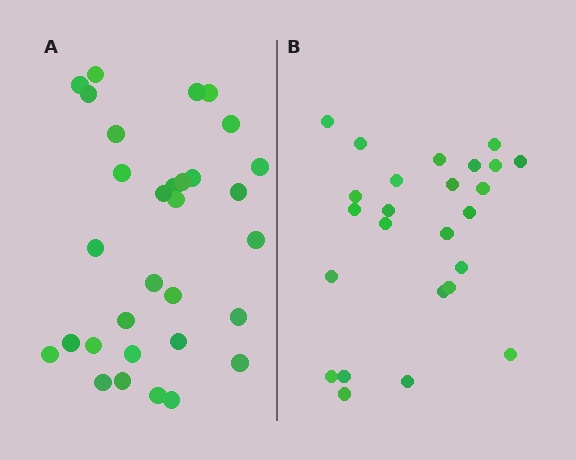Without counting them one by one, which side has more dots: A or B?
Region A (the left region) has more dots.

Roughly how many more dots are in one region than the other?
Region A has about 6 more dots than region B.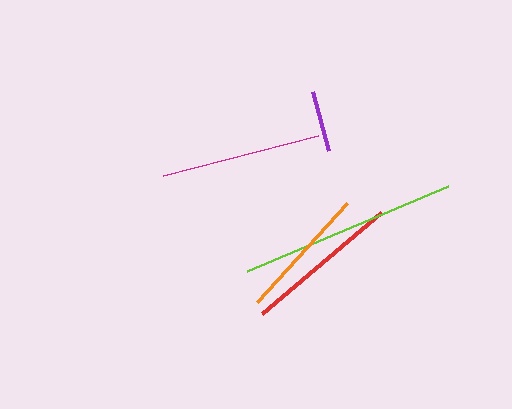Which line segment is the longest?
The lime line is the longest at approximately 218 pixels.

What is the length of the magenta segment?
The magenta segment is approximately 161 pixels long.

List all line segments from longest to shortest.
From longest to shortest: lime, magenta, red, orange, purple.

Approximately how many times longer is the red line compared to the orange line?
The red line is approximately 1.2 times the length of the orange line.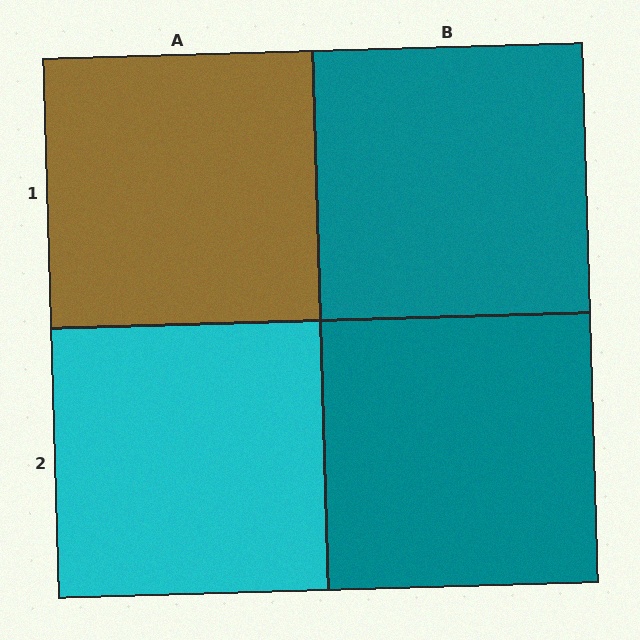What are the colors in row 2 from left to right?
Cyan, teal.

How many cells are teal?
2 cells are teal.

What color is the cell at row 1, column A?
Brown.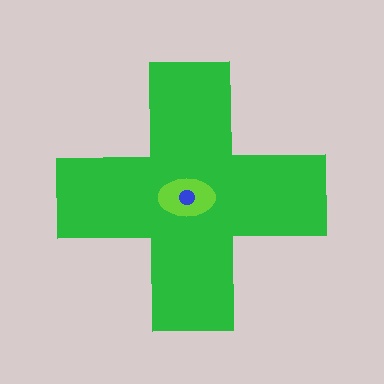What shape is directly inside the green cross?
The lime ellipse.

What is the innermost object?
The blue circle.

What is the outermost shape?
The green cross.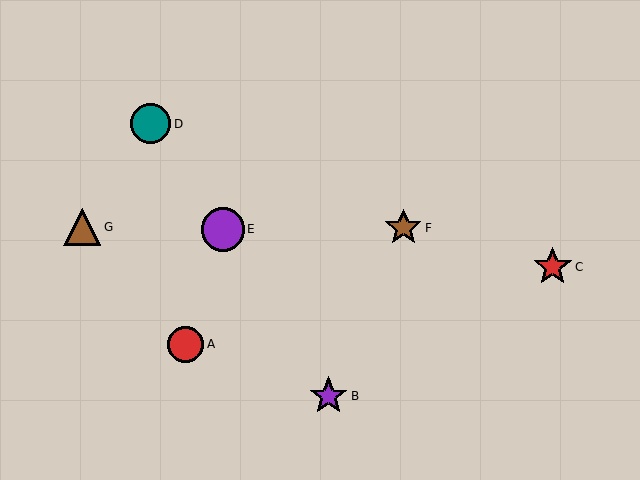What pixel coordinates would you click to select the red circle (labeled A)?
Click at (186, 344) to select the red circle A.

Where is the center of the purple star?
The center of the purple star is at (328, 396).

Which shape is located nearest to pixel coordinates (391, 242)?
The brown star (labeled F) at (403, 228) is nearest to that location.